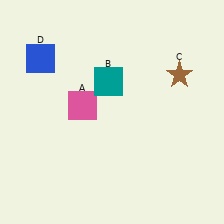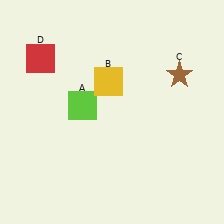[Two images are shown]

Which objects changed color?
A changed from pink to lime. B changed from teal to yellow. D changed from blue to red.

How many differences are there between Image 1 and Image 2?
There are 3 differences between the two images.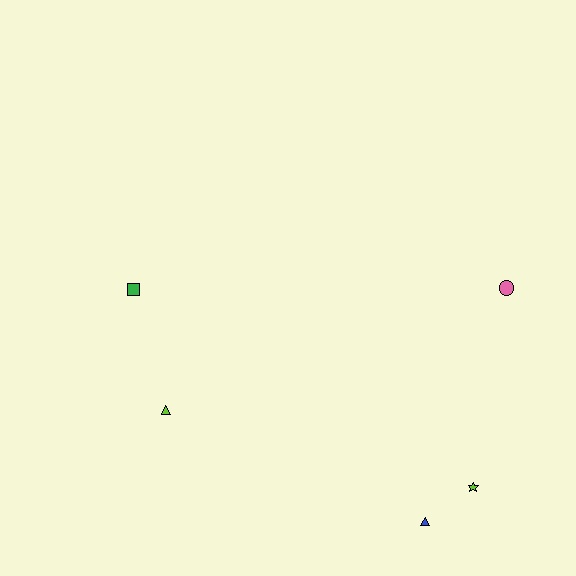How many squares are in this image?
There is 1 square.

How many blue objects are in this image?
There is 1 blue object.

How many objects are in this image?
There are 5 objects.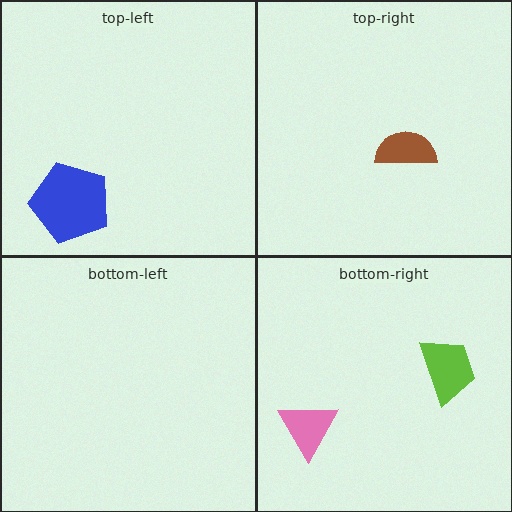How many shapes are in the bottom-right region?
2.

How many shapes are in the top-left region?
1.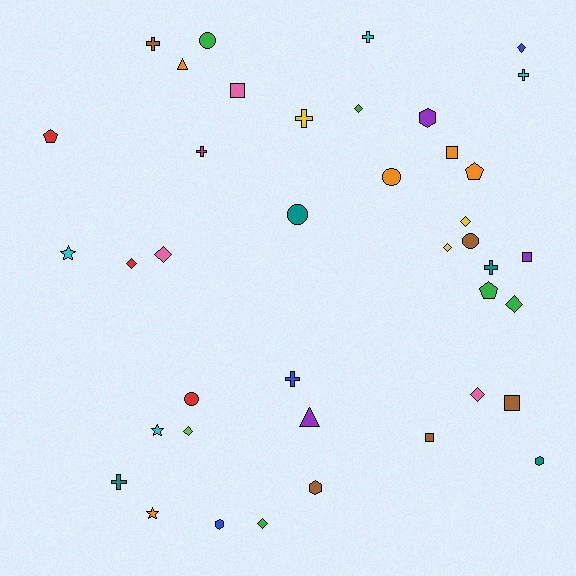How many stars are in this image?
There are 3 stars.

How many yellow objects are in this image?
There are 3 yellow objects.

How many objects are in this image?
There are 40 objects.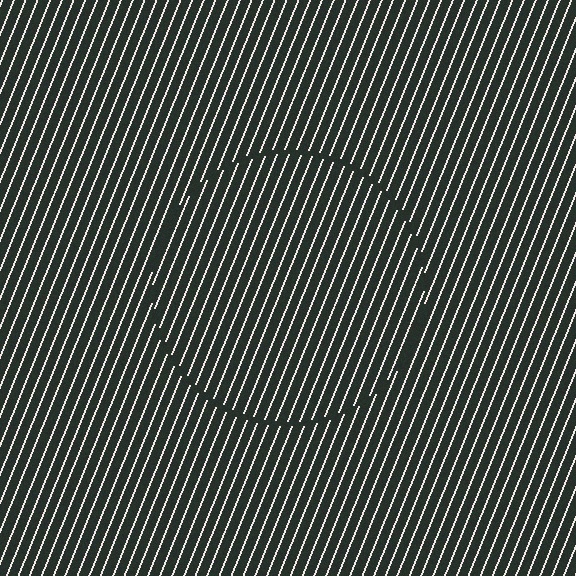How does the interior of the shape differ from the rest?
The interior of the shape contains the same grating, shifted by half a period — the contour is defined by the phase discontinuity where line-ends from the inner and outer gratings abut.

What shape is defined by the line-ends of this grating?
An illusory circle. The interior of the shape contains the same grating, shifted by half a period — the contour is defined by the phase discontinuity where line-ends from the inner and outer gratings abut.